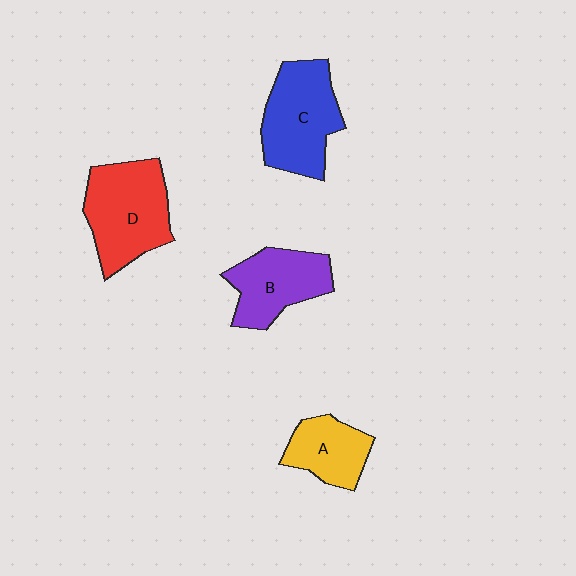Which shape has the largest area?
Shape D (red).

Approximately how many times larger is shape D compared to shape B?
Approximately 1.3 times.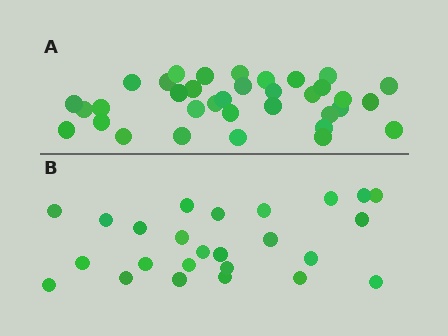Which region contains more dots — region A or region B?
Region A (the top region) has more dots.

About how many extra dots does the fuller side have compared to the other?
Region A has roughly 10 or so more dots than region B.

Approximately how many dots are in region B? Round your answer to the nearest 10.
About 20 dots. (The exact count is 25, which rounds to 20.)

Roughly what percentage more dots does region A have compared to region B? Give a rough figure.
About 40% more.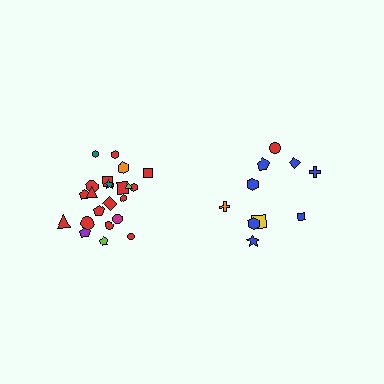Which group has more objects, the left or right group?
The left group.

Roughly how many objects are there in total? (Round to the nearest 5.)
Roughly 30 objects in total.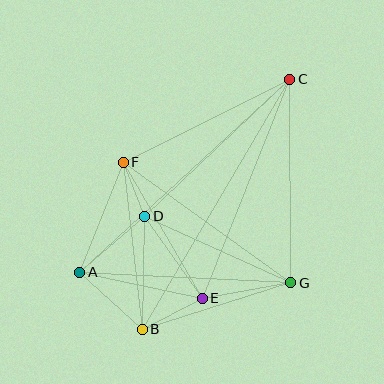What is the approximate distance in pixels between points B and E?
The distance between B and E is approximately 68 pixels.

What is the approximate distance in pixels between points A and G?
The distance between A and G is approximately 211 pixels.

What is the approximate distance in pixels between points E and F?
The distance between E and F is approximately 157 pixels.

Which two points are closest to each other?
Points D and F are closest to each other.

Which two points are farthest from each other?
Points B and C are farthest from each other.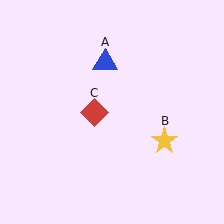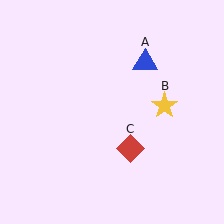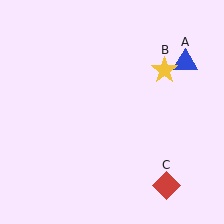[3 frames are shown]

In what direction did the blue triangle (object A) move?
The blue triangle (object A) moved right.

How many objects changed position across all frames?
3 objects changed position: blue triangle (object A), yellow star (object B), red diamond (object C).